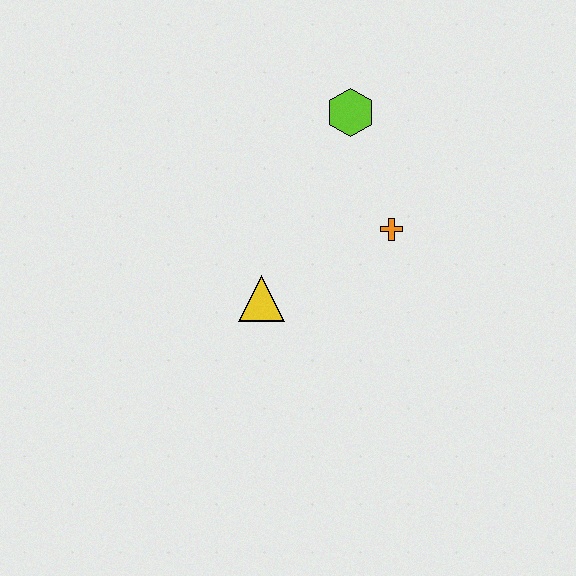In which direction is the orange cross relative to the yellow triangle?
The orange cross is to the right of the yellow triangle.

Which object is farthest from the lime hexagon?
The yellow triangle is farthest from the lime hexagon.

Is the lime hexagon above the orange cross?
Yes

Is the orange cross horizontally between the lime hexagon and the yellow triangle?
No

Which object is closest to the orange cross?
The lime hexagon is closest to the orange cross.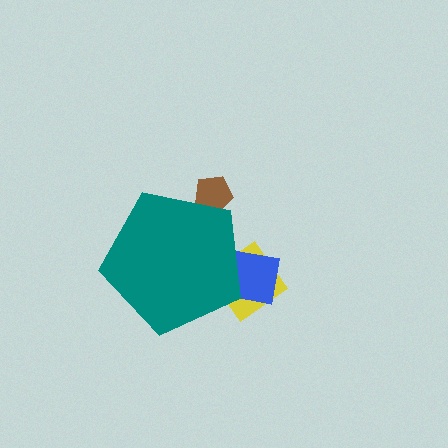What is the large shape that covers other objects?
A teal pentagon.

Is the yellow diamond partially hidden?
Yes, the yellow diamond is partially hidden behind the teal pentagon.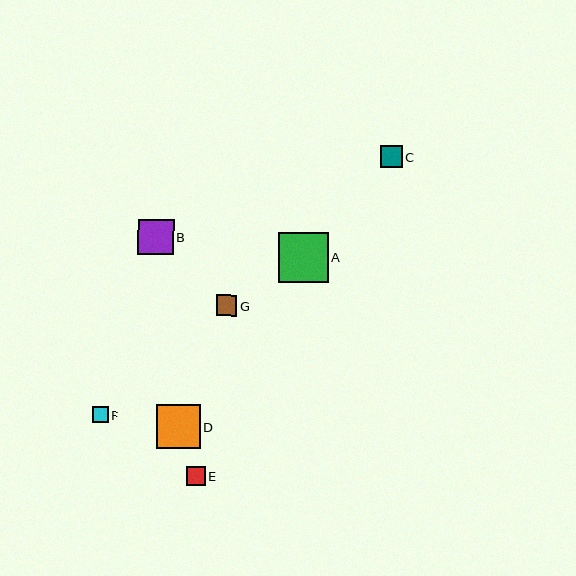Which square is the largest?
Square A is the largest with a size of approximately 50 pixels.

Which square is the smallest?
Square F is the smallest with a size of approximately 15 pixels.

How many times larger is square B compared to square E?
Square B is approximately 1.9 times the size of square E.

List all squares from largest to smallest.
From largest to smallest: A, D, B, C, G, E, F.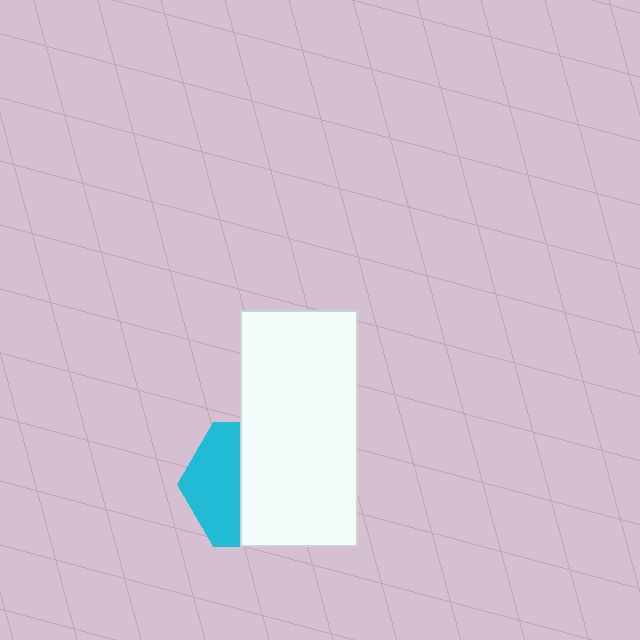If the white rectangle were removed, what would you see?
You would see the complete cyan hexagon.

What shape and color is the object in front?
The object in front is a white rectangle.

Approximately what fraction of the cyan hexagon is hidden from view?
Roughly 59% of the cyan hexagon is hidden behind the white rectangle.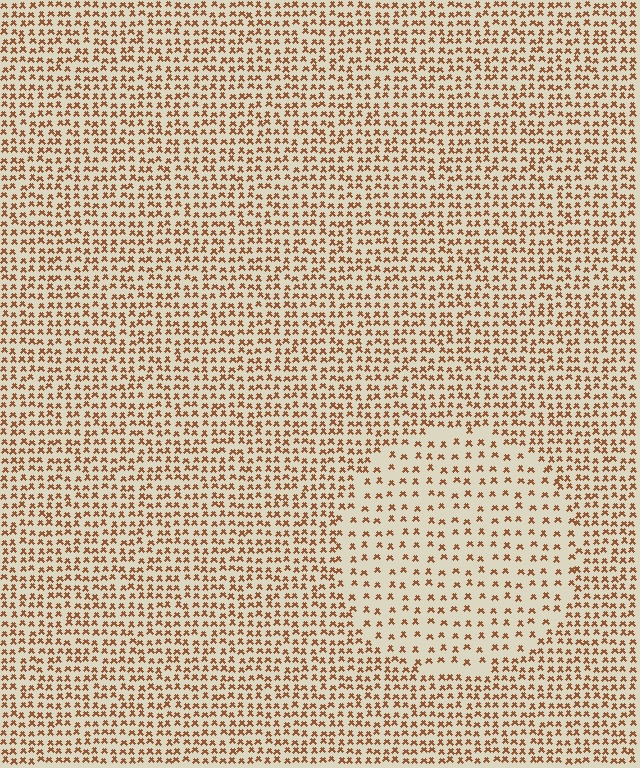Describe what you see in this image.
The image contains small brown elements arranged at two different densities. A circle-shaped region is visible where the elements are less densely packed than the surrounding area.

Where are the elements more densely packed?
The elements are more densely packed outside the circle boundary.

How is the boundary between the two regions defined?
The boundary is defined by a change in element density (approximately 2.0x ratio). All elements are the same color, size, and shape.